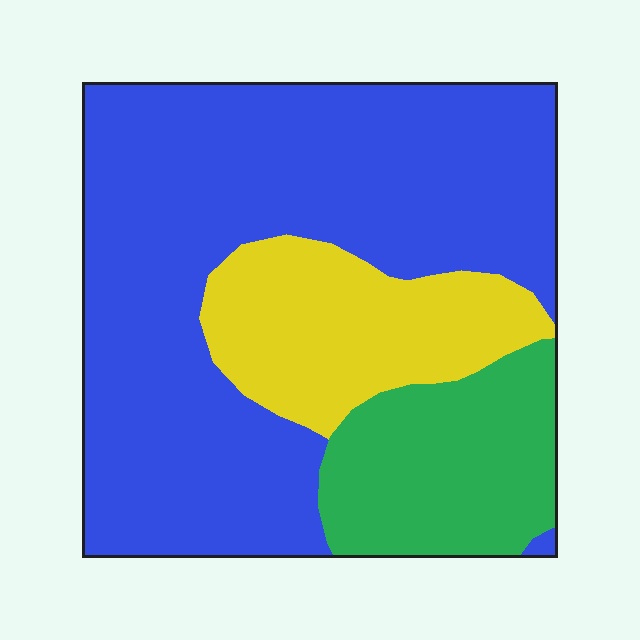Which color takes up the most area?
Blue, at roughly 65%.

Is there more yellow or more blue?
Blue.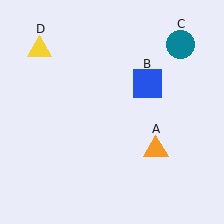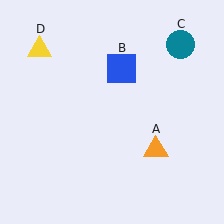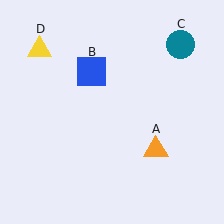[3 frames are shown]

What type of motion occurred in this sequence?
The blue square (object B) rotated counterclockwise around the center of the scene.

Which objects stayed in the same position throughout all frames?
Orange triangle (object A) and teal circle (object C) and yellow triangle (object D) remained stationary.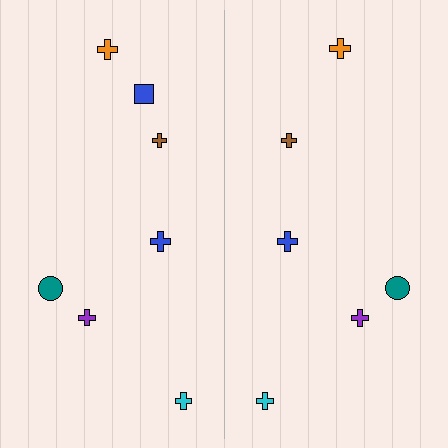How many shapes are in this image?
There are 13 shapes in this image.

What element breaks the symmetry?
A blue square is missing from the right side.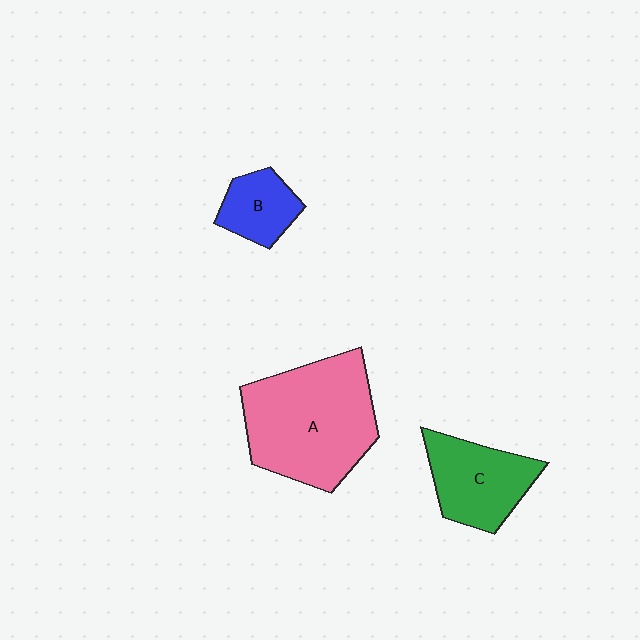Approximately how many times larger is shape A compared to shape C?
Approximately 1.8 times.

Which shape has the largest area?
Shape A (pink).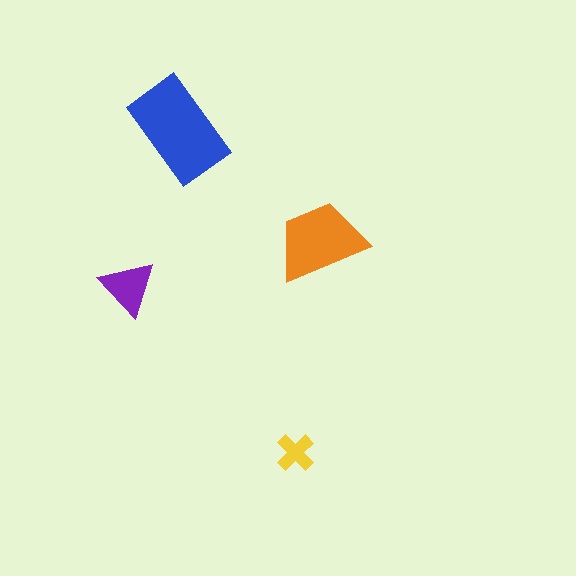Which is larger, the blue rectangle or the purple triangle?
The blue rectangle.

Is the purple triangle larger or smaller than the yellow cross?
Larger.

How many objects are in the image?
There are 4 objects in the image.